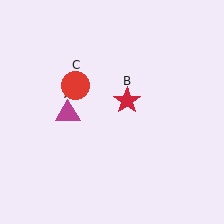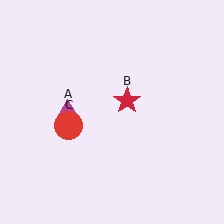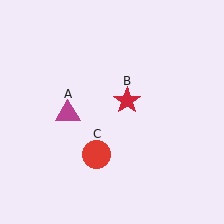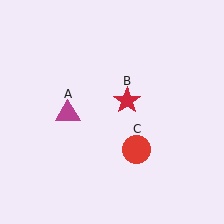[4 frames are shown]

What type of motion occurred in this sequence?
The red circle (object C) rotated counterclockwise around the center of the scene.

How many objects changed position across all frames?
1 object changed position: red circle (object C).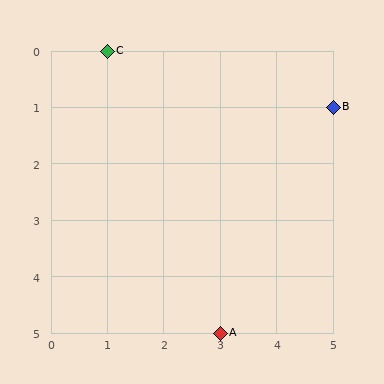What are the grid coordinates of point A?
Point A is at grid coordinates (3, 5).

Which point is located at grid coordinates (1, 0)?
Point C is at (1, 0).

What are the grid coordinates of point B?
Point B is at grid coordinates (5, 1).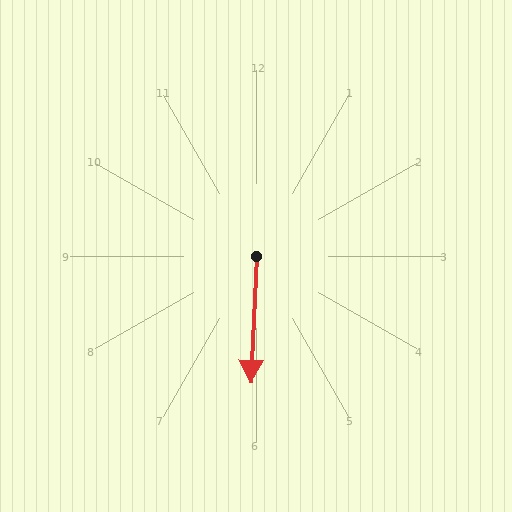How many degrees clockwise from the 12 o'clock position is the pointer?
Approximately 183 degrees.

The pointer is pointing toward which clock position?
Roughly 6 o'clock.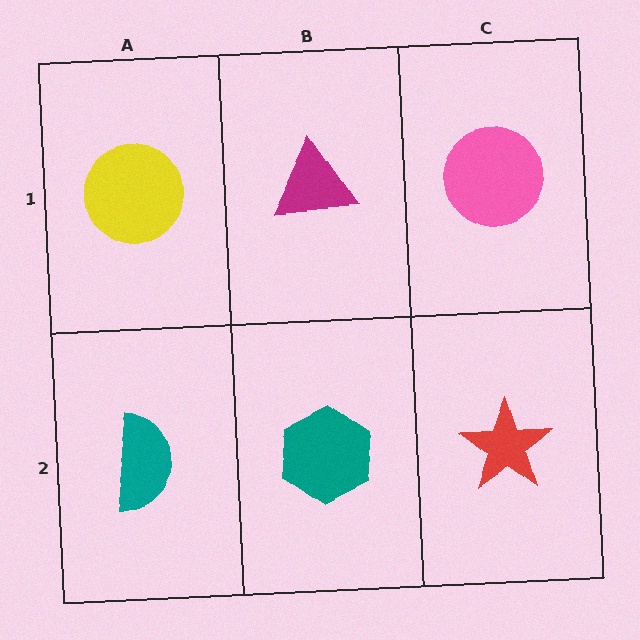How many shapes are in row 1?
3 shapes.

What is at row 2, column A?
A teal semicircle.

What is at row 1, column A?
A yellow circle.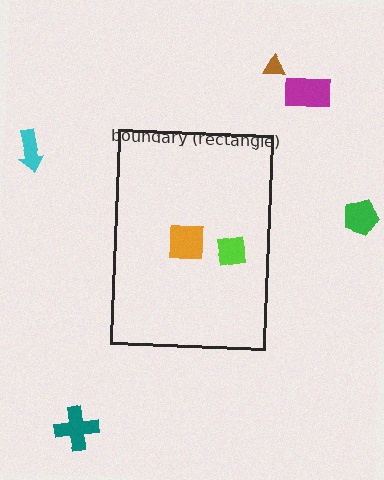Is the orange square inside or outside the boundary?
Inside.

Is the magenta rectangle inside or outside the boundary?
Outside.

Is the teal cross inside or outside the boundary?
Outside.